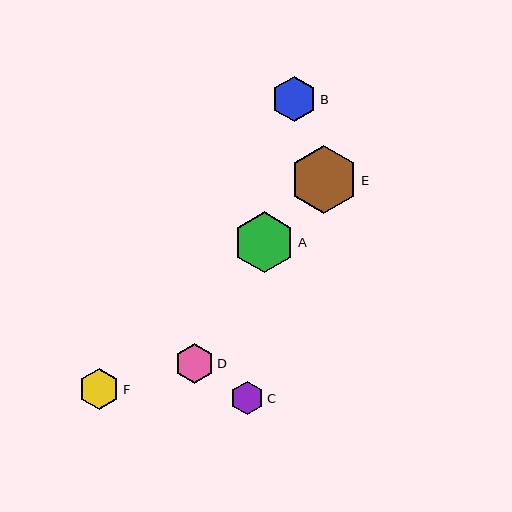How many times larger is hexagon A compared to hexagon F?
Hexagon A is approximately 1.5 times the size of hexagon F.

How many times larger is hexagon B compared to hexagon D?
Hexagon B is approximately 1.1 times the size of hexagon D.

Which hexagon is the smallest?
Hexagon C is the smallest with a size of approximately 34 pixels.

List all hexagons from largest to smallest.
From largest to smallest: E, A, B, F, D, C.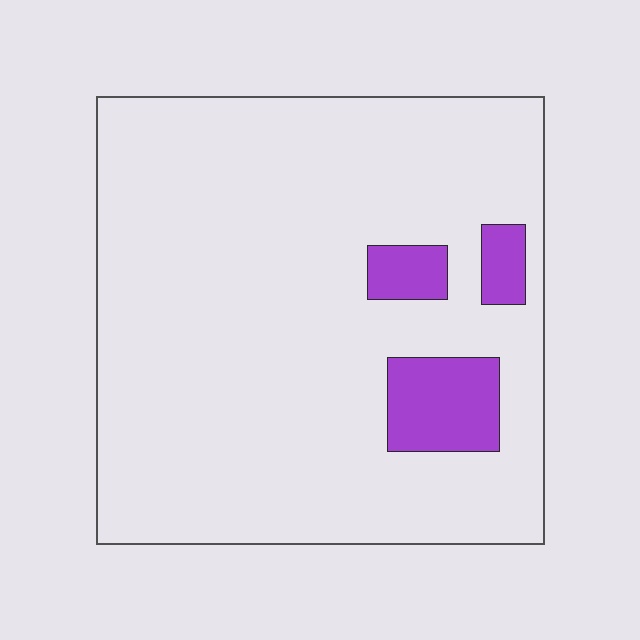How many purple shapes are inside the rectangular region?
3.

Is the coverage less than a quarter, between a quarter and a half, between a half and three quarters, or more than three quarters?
Less than a quarter.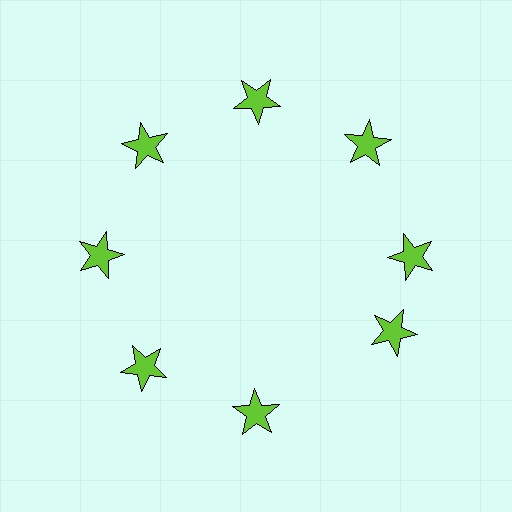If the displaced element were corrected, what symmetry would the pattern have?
It would have 8-fold rotational symmetry — the pattern would map onto itself every 45 degrees.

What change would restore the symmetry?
The symmetry would be restored by rotating it back into even spacing with its neighbors so that all 8 stars sit at equal angles and equal distance from the center.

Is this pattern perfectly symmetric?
No. The 8 lime stars are arranged in a ring, but one element near the 4 o'clock position is rotated out of alignment along the ring, breaking the 8-fold rotational symmetry.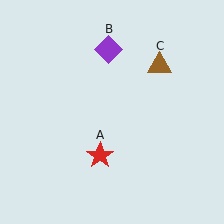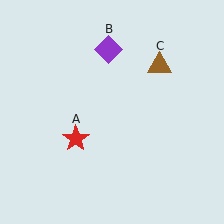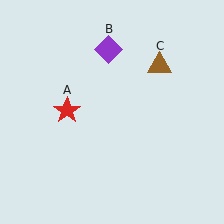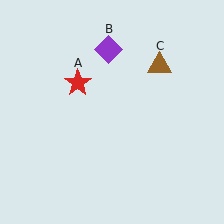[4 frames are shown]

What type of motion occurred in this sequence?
The red star (object A) rotated clockwise around the center of the scene.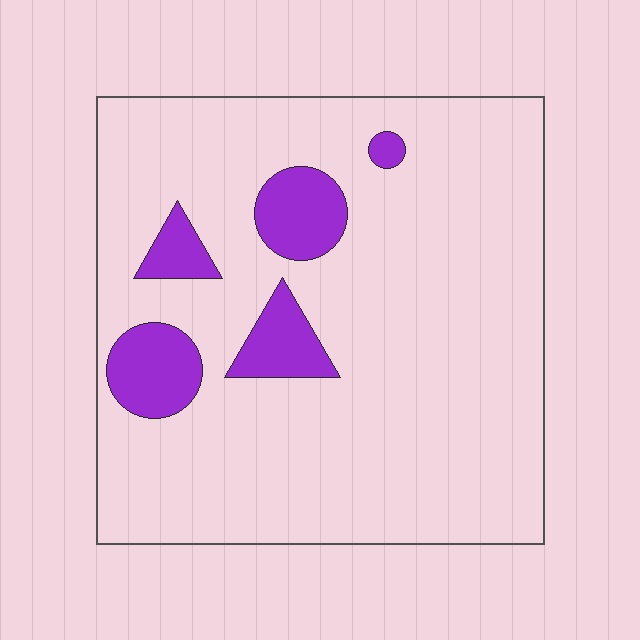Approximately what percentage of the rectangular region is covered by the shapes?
Approximately 10%.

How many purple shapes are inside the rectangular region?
5.